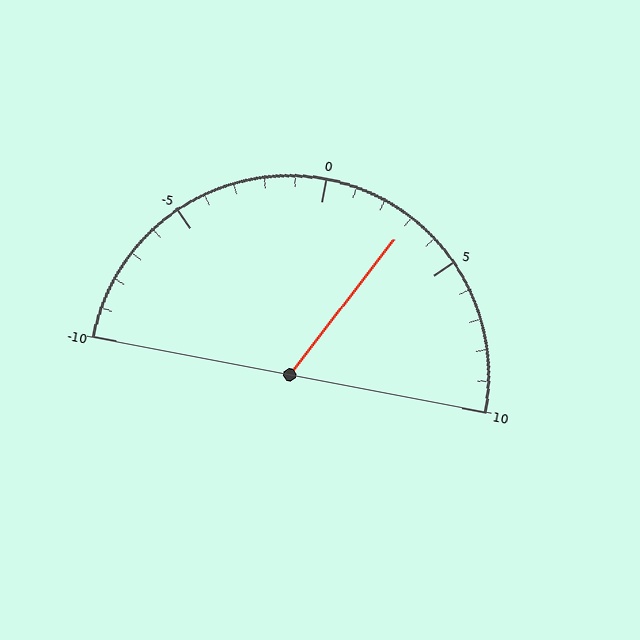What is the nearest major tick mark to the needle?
The nearest major tick mark is 5.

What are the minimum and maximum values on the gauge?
The gauge ranges from -10 to 10.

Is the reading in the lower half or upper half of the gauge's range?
The reading is in the upper half of the range (-10 to 10).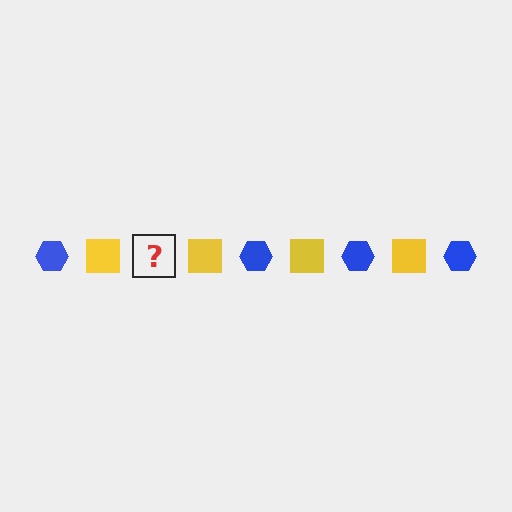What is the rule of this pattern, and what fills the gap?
The rule is that the pattern alternates between blue hexagon and yellow square. The gap should be filled with a blue hexagon.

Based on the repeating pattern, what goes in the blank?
The blank should be a blue hexagon.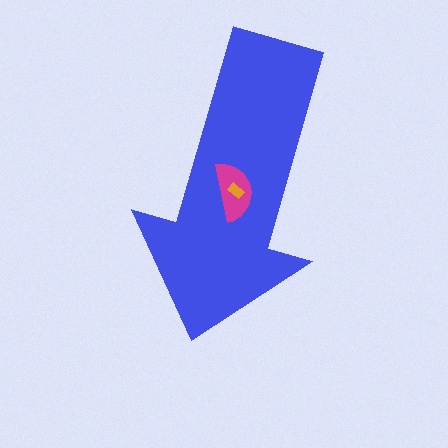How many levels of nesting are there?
3.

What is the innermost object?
The orange rectangle.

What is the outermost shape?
The blue arrow.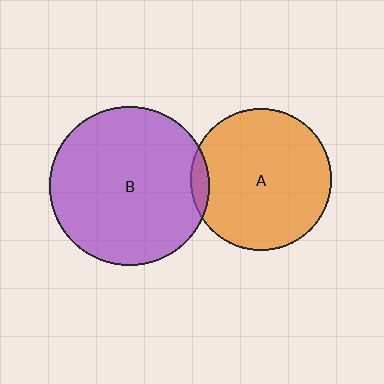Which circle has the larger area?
Circle B (purple).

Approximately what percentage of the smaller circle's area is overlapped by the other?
Approximately 5%.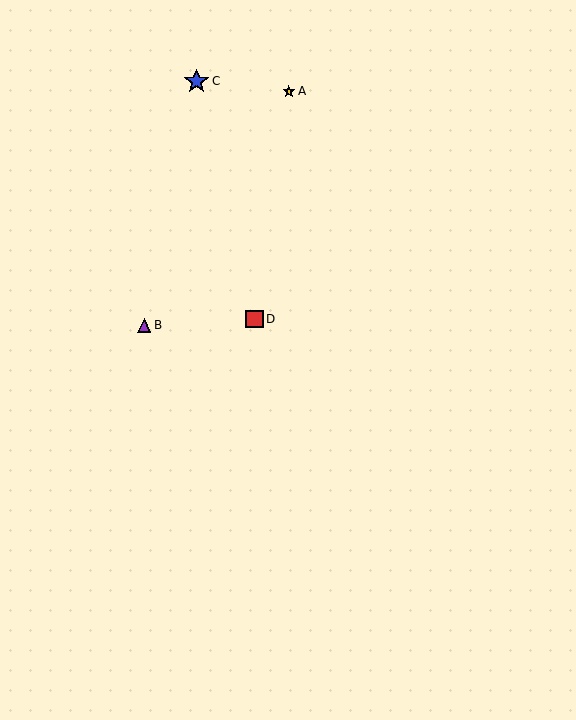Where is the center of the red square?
The center of the red square is at (254, 319).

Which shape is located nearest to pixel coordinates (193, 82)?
The blue star (labeled C) at (197, 81) is nearest to that location.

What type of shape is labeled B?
Shape B is a purple triangle.